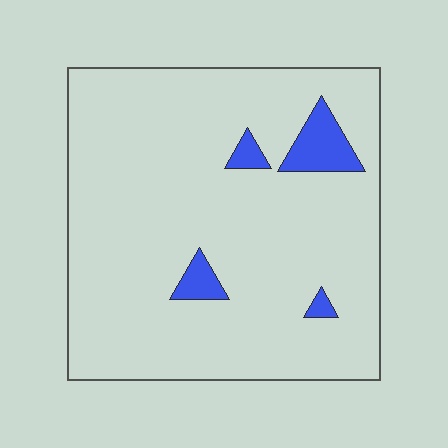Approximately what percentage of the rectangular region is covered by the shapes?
Approximately 5%.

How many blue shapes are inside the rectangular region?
4.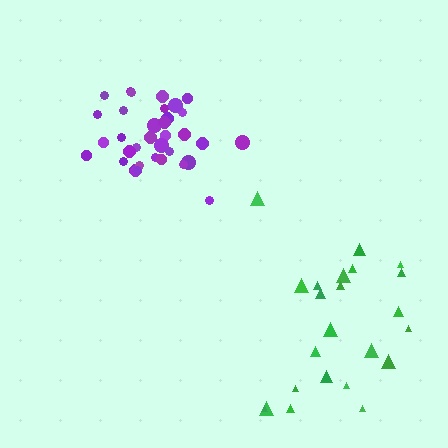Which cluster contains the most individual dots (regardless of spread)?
Purple (35).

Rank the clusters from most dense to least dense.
purple, green.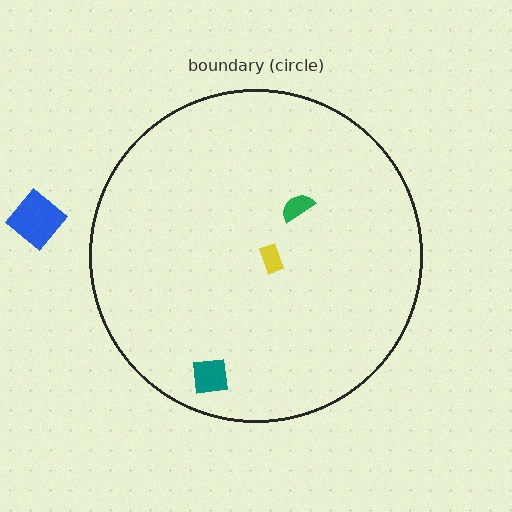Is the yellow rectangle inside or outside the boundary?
Inside.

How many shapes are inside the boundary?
3 inside, 1 outside.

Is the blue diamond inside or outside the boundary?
Outside.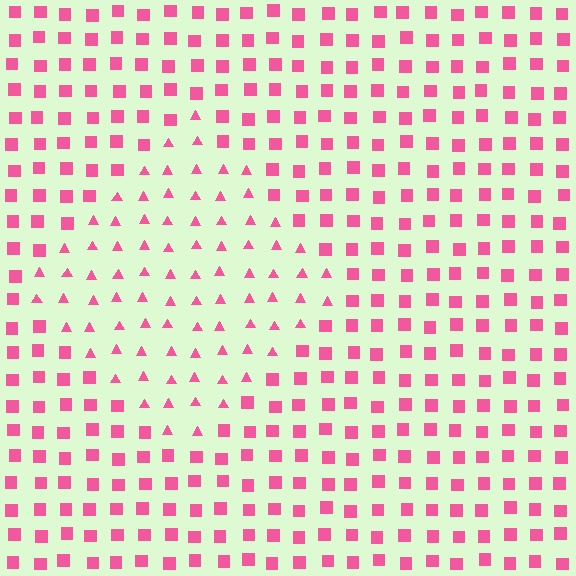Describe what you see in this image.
The image is filled with small pink elements arranged in a uniform grid. A diamond-shaped region contains triangles, while the surrounding area contains squares. The boundary is defined purely by the change in element shape.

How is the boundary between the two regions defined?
The boundary is defined by a change in element shape: triangles inside vs. squares outside. All elements share the same color and spacing.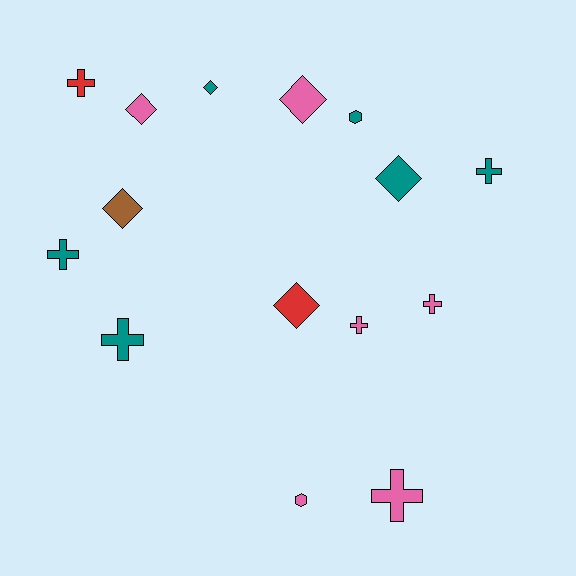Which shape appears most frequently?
Cross, with 7 objects.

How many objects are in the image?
There are 15 objects.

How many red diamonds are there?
There is 1 red diamond.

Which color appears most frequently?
Pink, with 6 objects.